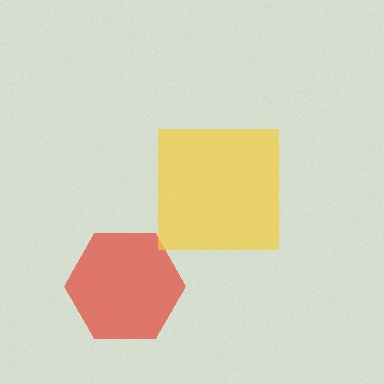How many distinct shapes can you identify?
There are 2 distinct shapes: a red hexagon, a yellow square.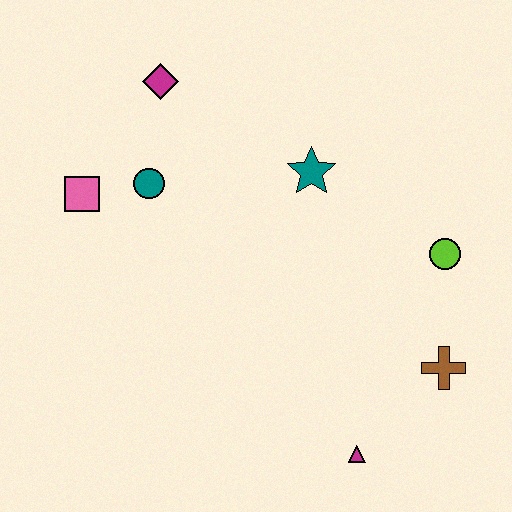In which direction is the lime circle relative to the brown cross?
The lime circle is above the brown cross.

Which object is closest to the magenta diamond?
The teal circle is closest to the magenta diamond.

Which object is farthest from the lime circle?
The pink square is farthest from the lime circle.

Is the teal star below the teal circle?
No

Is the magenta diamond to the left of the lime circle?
Yes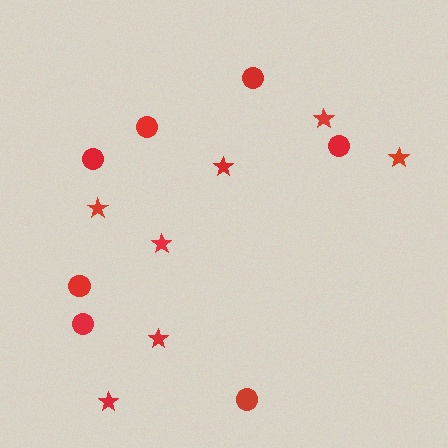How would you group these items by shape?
There are 2 groups: one group of circles (7) and one group of stars (7).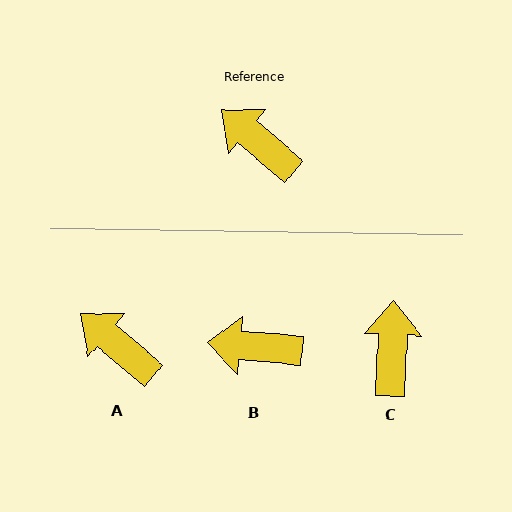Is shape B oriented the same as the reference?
No, it is off by about 35 degrees.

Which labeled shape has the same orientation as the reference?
A.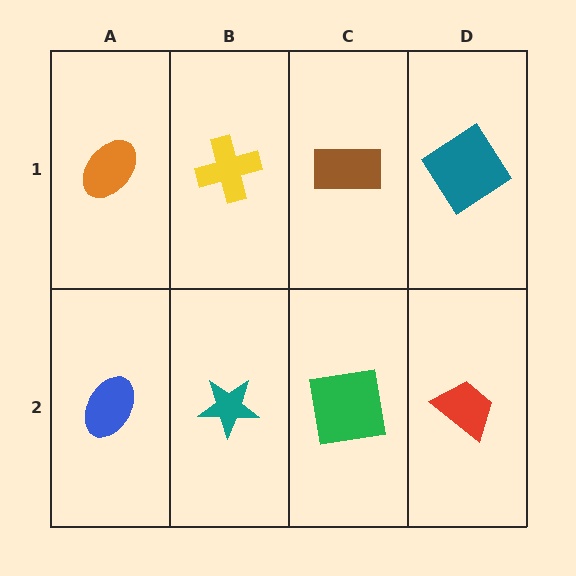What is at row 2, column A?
A blue ellipse.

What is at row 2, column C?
A green square.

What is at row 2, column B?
A teal star.